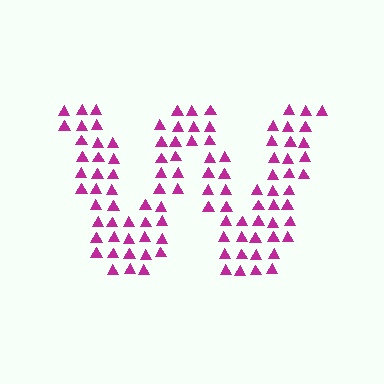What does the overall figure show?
The overall figure shows the letter W.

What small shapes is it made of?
It is made of small triangles.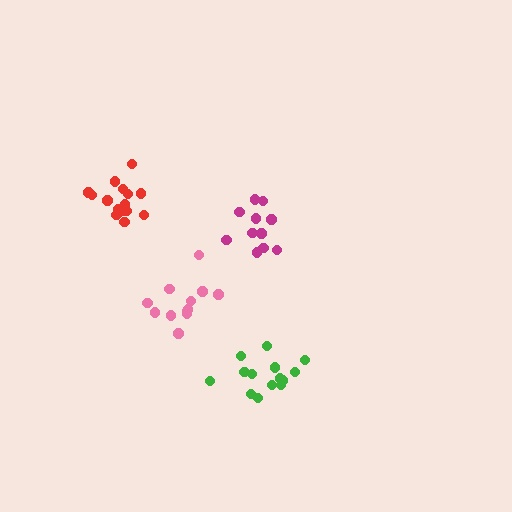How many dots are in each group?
Group 1: 13 dots, Group 2: 14 dots, Group 3: 15 dots, Group 4: 11 dots (53 total).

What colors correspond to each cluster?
The clusters are colored: pink, green, red, magenta.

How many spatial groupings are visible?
There are 4 spatial groupings.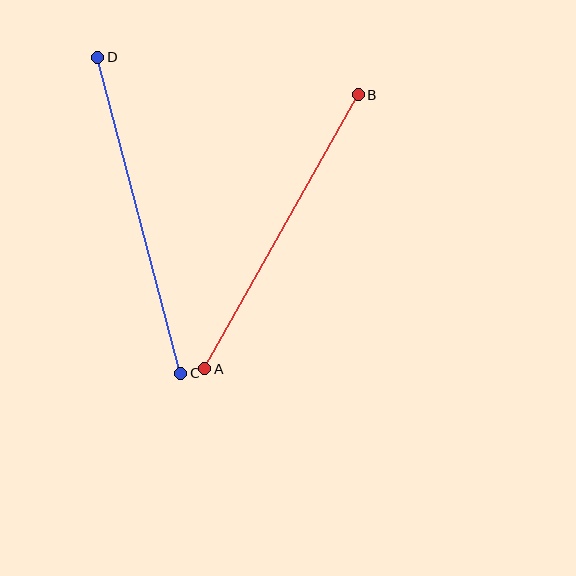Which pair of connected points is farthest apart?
Points C and D are farthest apart.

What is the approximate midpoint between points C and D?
The midpoint is at approximately (139, 215) pixels.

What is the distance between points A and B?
The distance is approximately 314 pixels.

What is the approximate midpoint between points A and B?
The midpoint is at approximately (281, 232) pixels.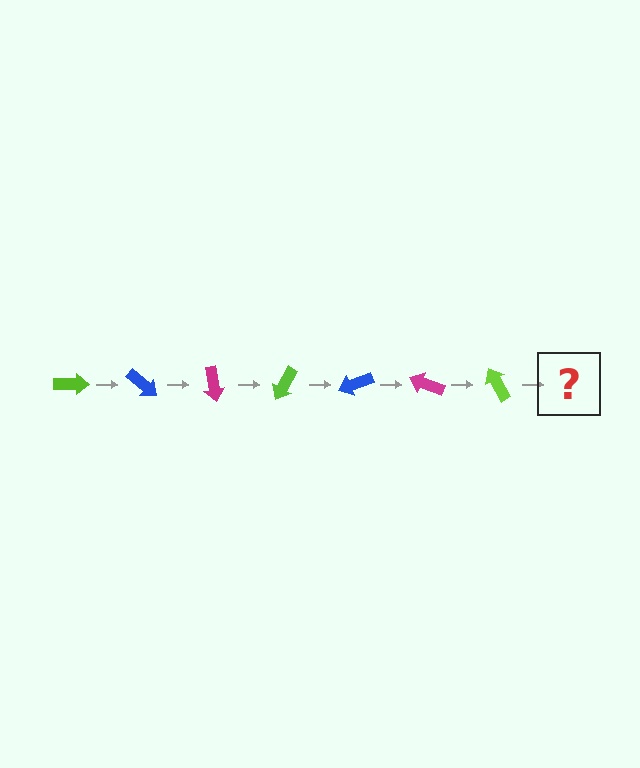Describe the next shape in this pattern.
It should be a blue arrow, rotated 280 degrees from the start.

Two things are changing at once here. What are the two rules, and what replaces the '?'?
The two rules are that it rotates 40 degrees each step and the color cycles through lime, blue, and magenta. The '?' should be a blue arrow, rotated 280 degrees from the start.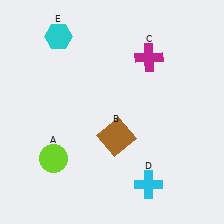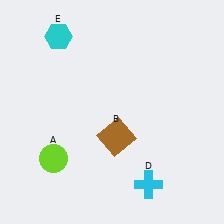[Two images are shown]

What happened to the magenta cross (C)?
The magenta cross (C) was removed in Image 2. It was in the top-right area of Image 1.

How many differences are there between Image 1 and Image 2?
There is 1 difference between the two images.